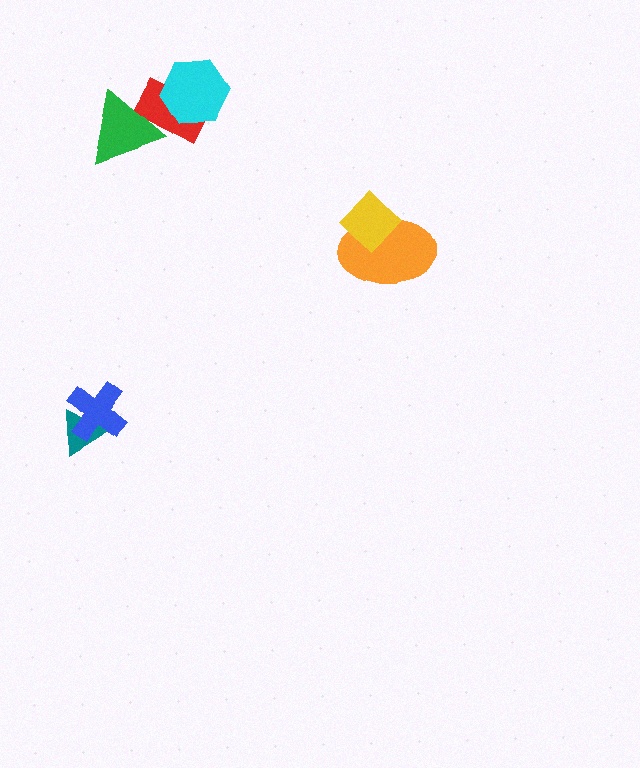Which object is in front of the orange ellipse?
The yellow diamond is in front of the orange ellipse.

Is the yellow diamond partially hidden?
No, no other shape covers it.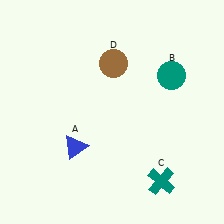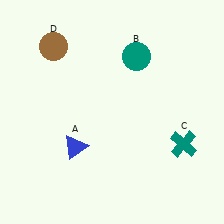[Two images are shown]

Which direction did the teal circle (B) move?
The teal circle (B) moved left.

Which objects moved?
The objects that moved are: the teal circle (B), the teal cross (C), the brown circle (D).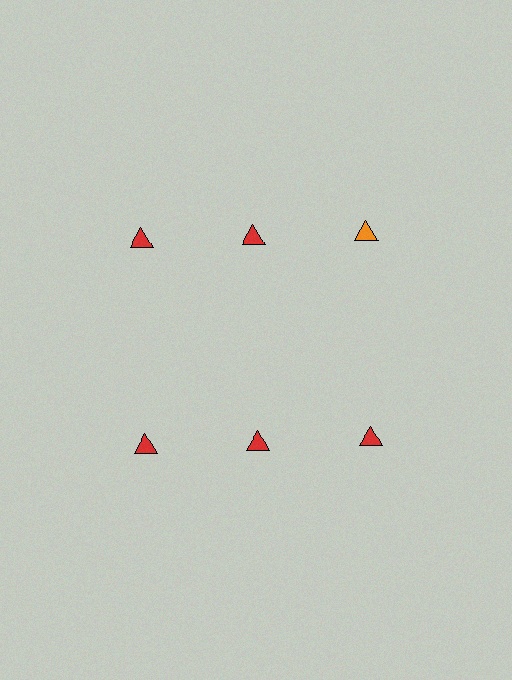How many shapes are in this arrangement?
There are 6 shapes arranged in a grid pattern.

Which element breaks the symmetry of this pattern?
The orange triangle in the top row, center column breaks the symmetry. All other shapes are red triangles.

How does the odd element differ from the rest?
It has a different color: orange instead of red.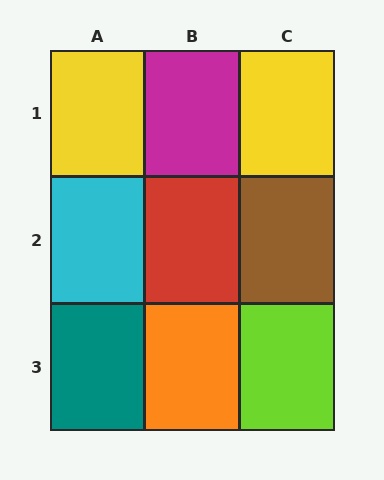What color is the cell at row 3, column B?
Orange.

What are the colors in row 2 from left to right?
Cyan, red, brown.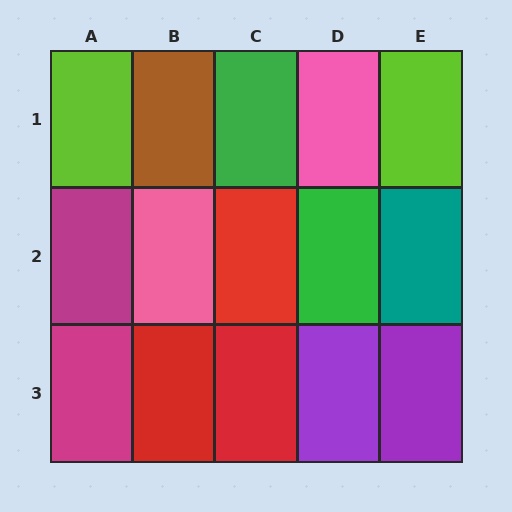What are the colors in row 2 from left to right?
Magenta, pink, red, green, teal.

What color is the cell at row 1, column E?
Lime.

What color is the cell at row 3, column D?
Purple.